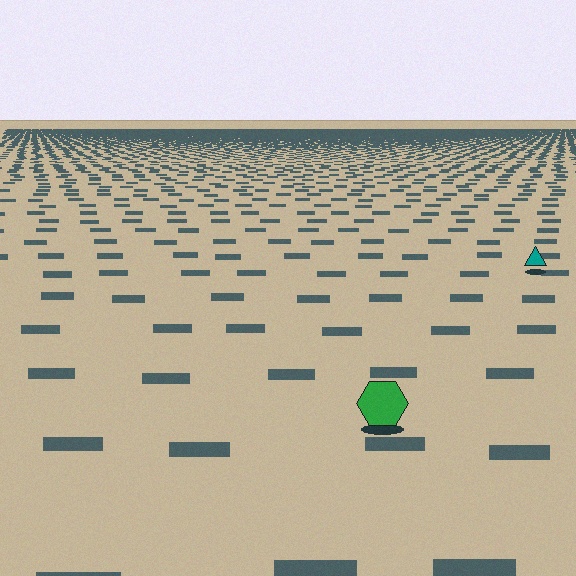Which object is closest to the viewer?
The green hexagon is closest. The texture marks near it are larger and more spread out.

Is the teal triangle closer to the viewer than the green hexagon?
No. The green hexagon is closer — you can tell from the texture gradient: the ground texture is coarser near it.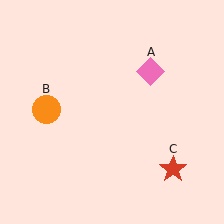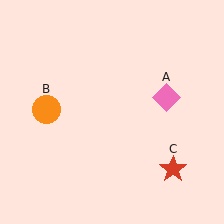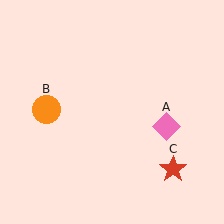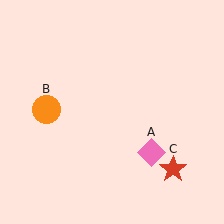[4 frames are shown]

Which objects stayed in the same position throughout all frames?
Orange circle (object B) and red star (object C) remained stationary.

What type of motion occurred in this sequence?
The pink diamond (object A) rotated clockwise around the center of the scene.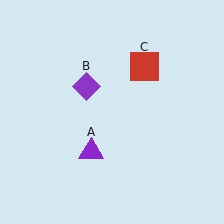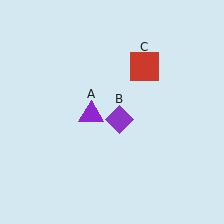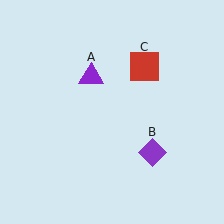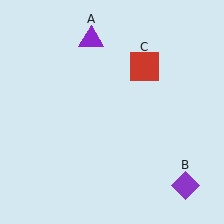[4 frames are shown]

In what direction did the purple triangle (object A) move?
The purple triangle (object A) moved up.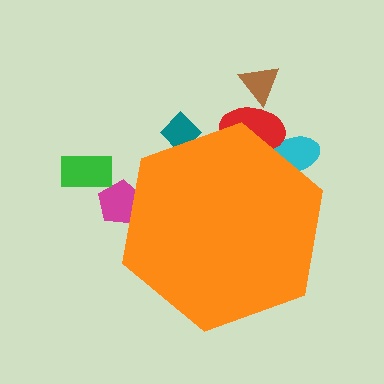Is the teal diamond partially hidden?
Yes, the teal diamond is partially hidden behind the orange hexagon.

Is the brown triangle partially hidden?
No, the brown triangle is fully visible.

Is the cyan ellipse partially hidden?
Yes, the cyan ellipse is partially hidden behind the orange hexagon.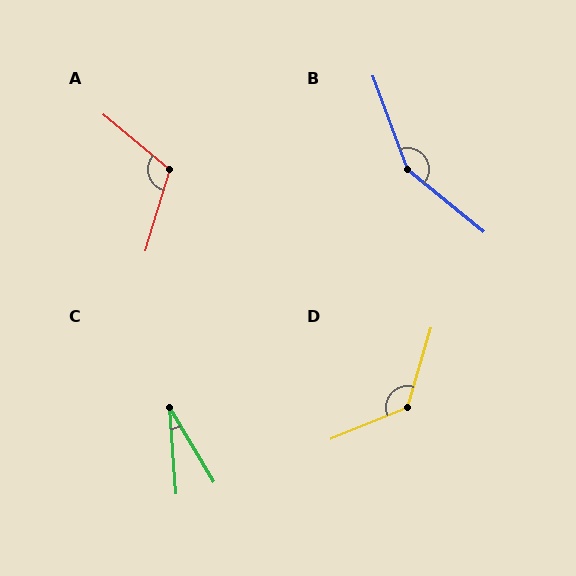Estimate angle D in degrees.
Approximately 129 degrees.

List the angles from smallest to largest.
C (26°), A (113°), D (129°), B (149°).